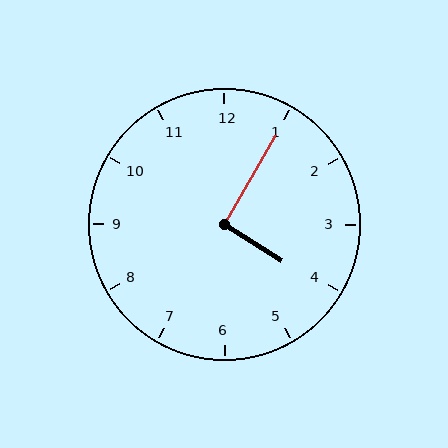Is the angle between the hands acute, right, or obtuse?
It is right.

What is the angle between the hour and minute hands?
Approximately 92 degrees.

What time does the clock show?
4:05.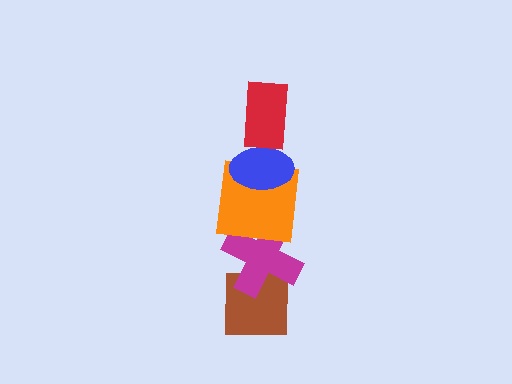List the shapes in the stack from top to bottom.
From top to bottom: the red rectangle, the blue ellipse, the orange square, the magenta cross, the brown square.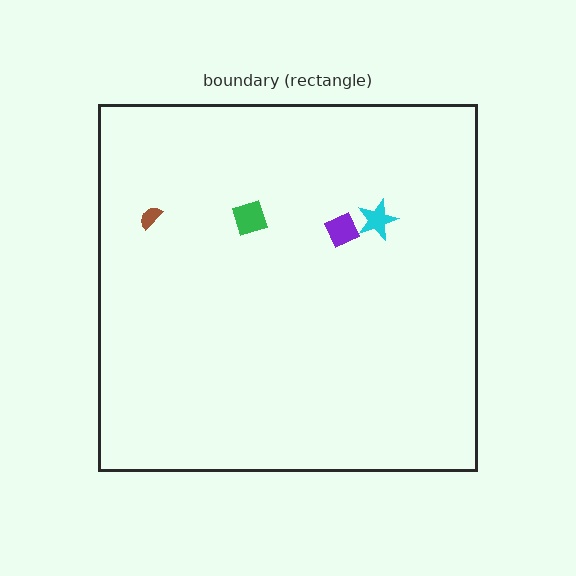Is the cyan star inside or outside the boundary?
Inside.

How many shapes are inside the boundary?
4 inside, 0 outside.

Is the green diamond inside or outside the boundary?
Inside.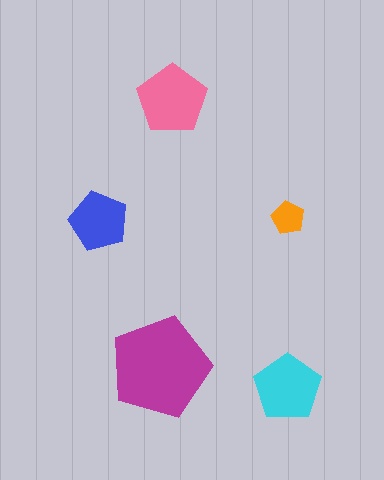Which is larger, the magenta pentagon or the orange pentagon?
The magenta one.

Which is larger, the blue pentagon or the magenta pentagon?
The magenta one.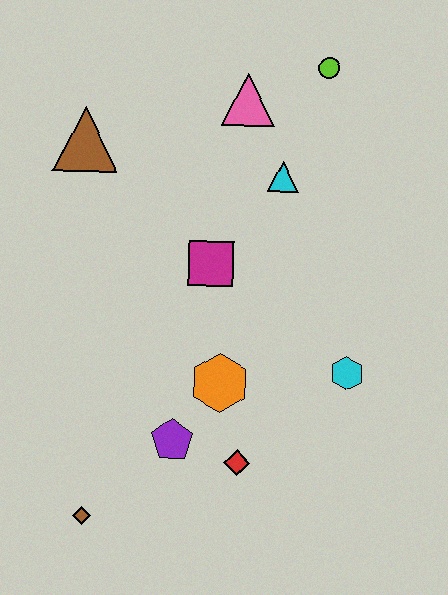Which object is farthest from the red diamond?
The lime circle is farthest from the red diamond.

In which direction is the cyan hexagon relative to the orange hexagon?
The cyan hexagon is to the right of the orange hexagon.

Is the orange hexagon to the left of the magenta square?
No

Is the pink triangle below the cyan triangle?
No